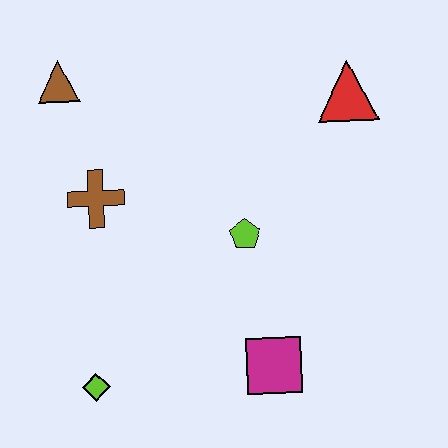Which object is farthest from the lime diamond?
The red triangle is farthest from the lime diamond.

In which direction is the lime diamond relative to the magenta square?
The lime diamond is to the left of the magenta square.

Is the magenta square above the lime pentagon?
No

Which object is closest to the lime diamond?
The magenta square is closest to the lime diamond.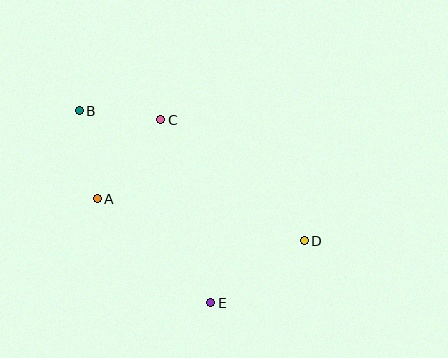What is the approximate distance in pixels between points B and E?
The distance between B and E is approximately 232 pixels.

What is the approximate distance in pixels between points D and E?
The distance between D and E is approximately 113 pixels.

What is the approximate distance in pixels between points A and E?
The distance between A and E is approximately 154 pixels.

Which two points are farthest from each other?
Points B and D are farthest from each other.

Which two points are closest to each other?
Points B and C are closest to each other.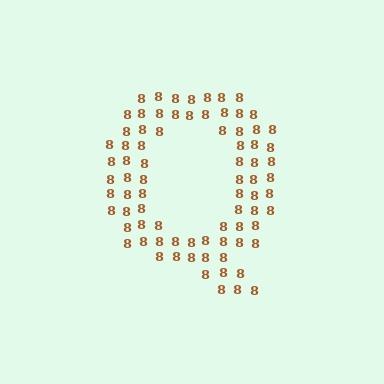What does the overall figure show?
The overall figure shows the letter Q.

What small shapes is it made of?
It is made of small digit 8's.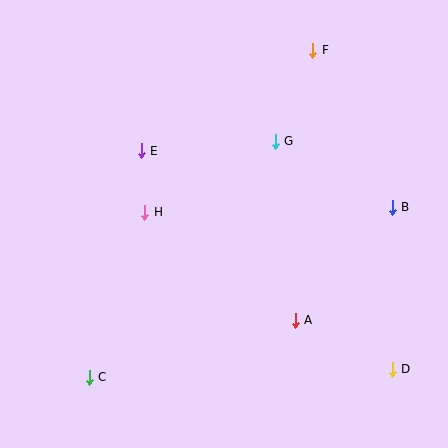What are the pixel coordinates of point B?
Point B is at (392, 207).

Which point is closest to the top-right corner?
Point F is closest to the top-right corner.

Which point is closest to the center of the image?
Point H at (145, 212) is closest to the center.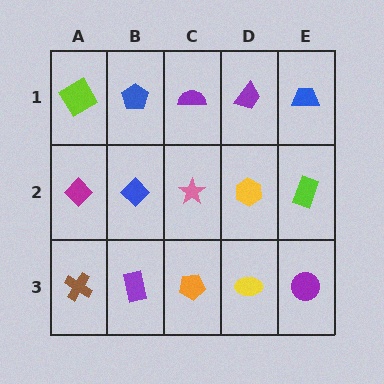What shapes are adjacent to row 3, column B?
A blue diamond (row 2, column B), a brown cross (row 3, column A), an orange pentagon (row 3, column C).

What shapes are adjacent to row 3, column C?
A pink star (row 2, column C), a purple rectangle (row 3, column B), a yellow ellipse (row 3, column D).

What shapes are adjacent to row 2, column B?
A blue pentagon (row 1, column B), a purple rectangle (row 3, column B), a magenta diamond (row 2, column A), a pink star (row 2, column C).